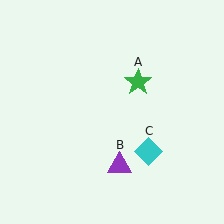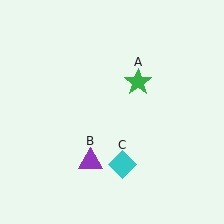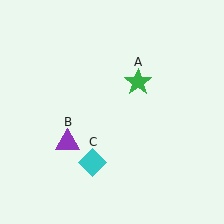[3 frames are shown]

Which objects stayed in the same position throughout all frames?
Green star (object A) remained stationary.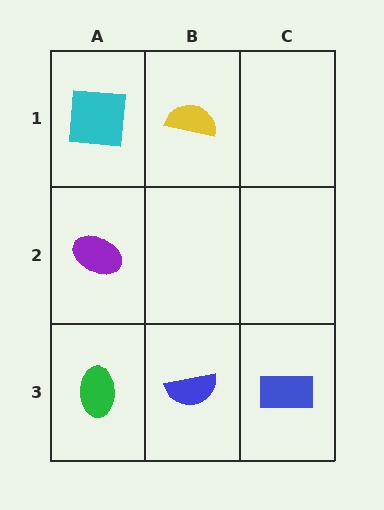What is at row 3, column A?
A green ellipse.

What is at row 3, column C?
A blue rectangle.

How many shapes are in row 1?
2 shapes.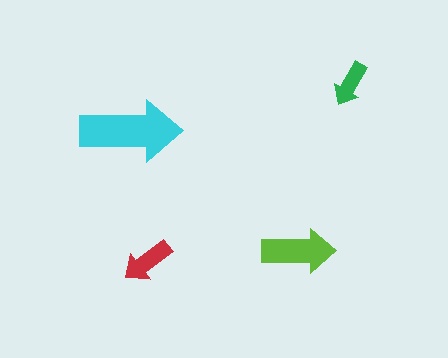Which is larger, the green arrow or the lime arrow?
The lime one.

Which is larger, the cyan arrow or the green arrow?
The cyan one.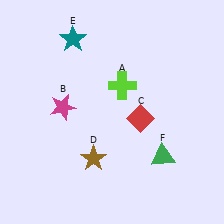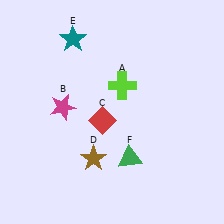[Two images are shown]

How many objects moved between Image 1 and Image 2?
2 objects moved between the two images.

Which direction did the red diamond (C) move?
The red diamond (C) moved left.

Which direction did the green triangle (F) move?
The green triangle (F) moved left.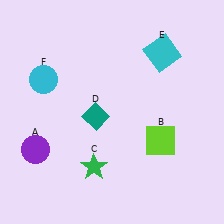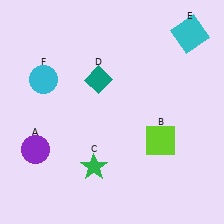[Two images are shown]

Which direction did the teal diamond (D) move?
The teal diamond (D) moved up.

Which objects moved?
The objects that moved are: the teal diamond (D), the cyan square (E).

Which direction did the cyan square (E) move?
The cyan square (E) moved right.